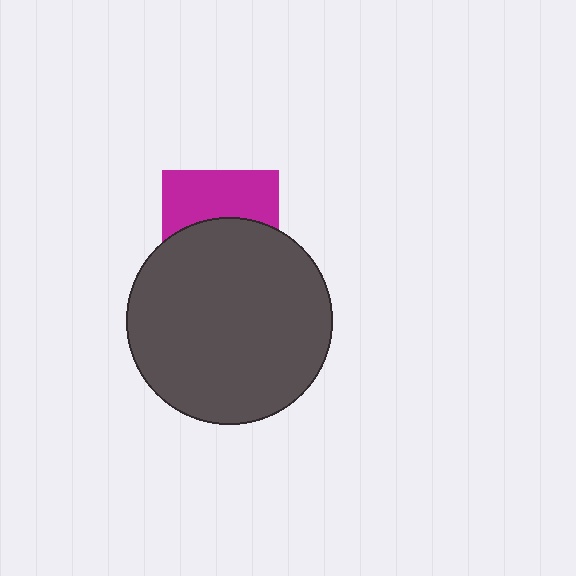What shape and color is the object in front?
The object in front is a dark gray circle.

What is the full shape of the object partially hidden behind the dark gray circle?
The partially hidden object is a magenta square.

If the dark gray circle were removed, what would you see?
You would see the complete magenta square.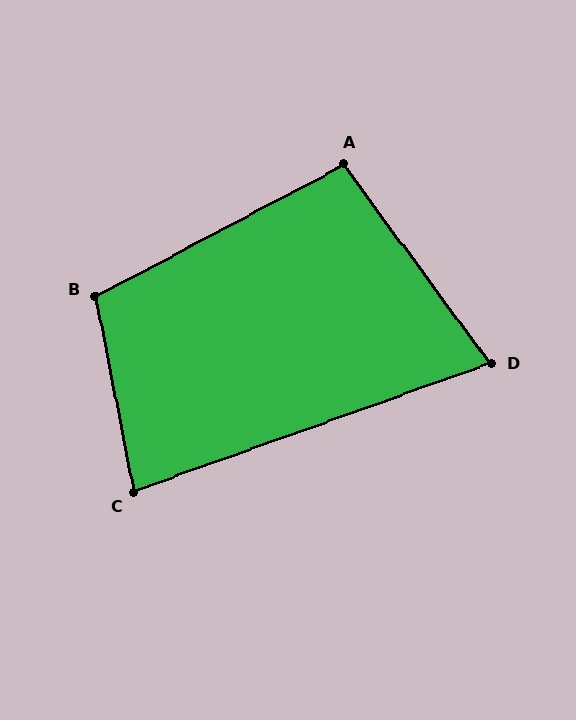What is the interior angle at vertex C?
Approximately 81 degrees (acute).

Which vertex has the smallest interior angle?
D, at approximately 73 degrees.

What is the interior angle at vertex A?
Approximately 99 degrees (obtuse).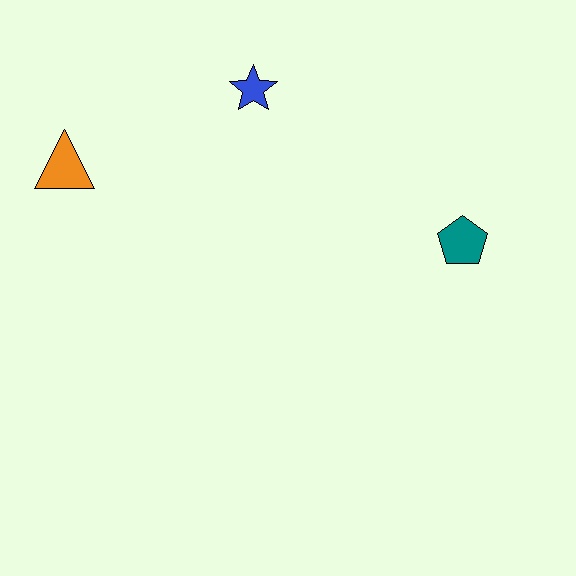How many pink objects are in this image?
There are no pink objects.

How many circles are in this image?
There are no circles.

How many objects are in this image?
There are 3 objects.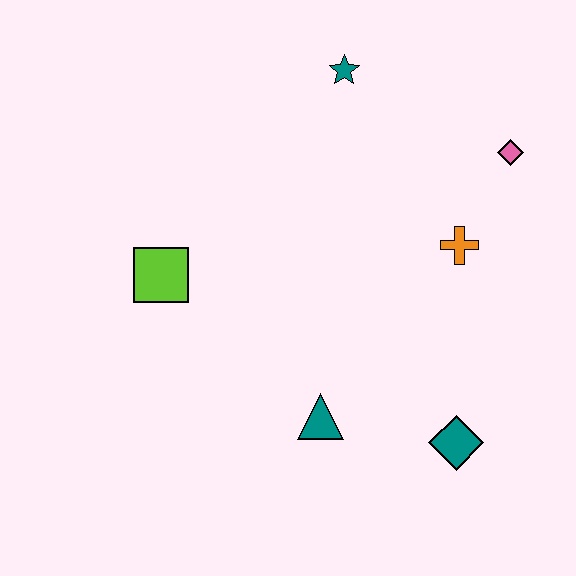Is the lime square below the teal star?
Yes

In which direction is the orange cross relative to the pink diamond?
The orange cross is below the pink diamond.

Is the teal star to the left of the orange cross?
Yes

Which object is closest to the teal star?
The pink diamond is closest to the teal star.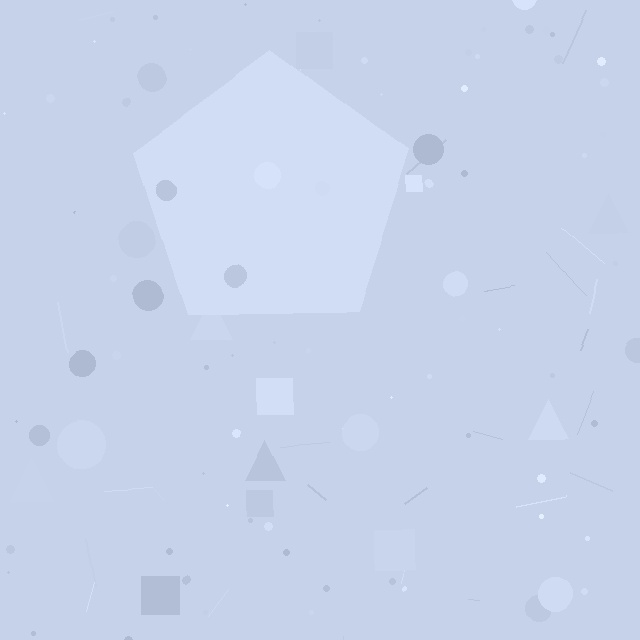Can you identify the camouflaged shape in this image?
The camouflaged shape is a pentagon.